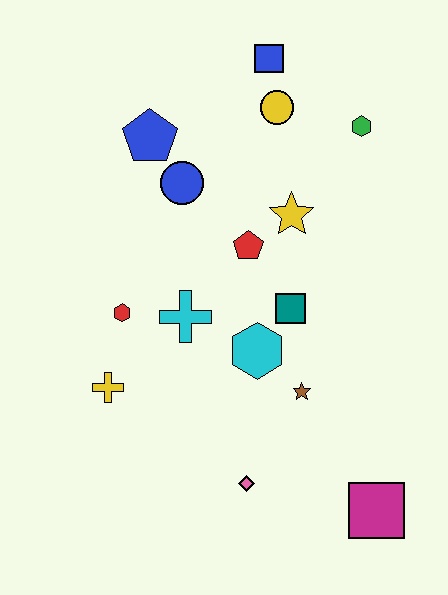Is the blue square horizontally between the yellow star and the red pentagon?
Yes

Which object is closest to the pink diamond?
The brown star is closest to the pink diamond.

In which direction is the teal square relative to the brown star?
The teal square is above the brown star.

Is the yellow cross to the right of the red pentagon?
No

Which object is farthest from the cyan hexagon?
The blue square is farthest from the cyan hexagon.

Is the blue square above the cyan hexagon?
Yes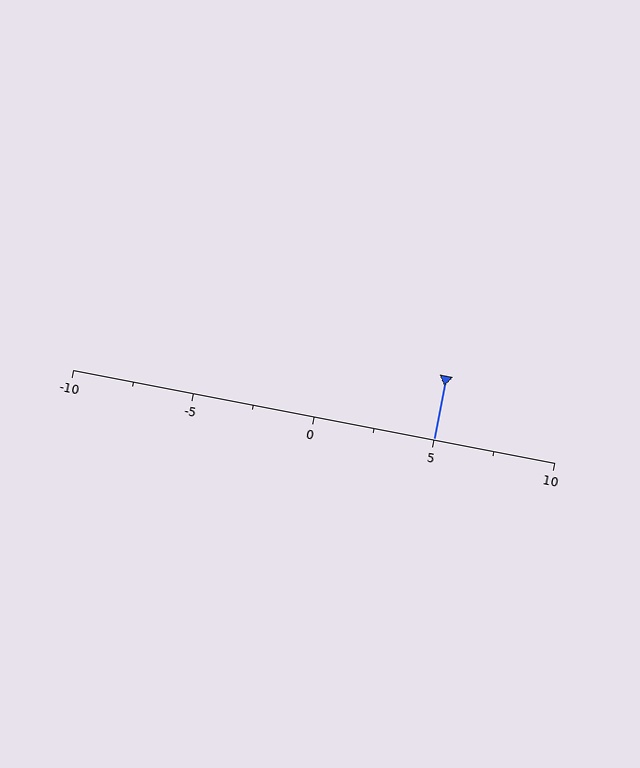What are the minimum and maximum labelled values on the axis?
The axis runs from -10 to 10.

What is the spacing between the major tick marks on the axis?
The major ticks are spaced 5 apart.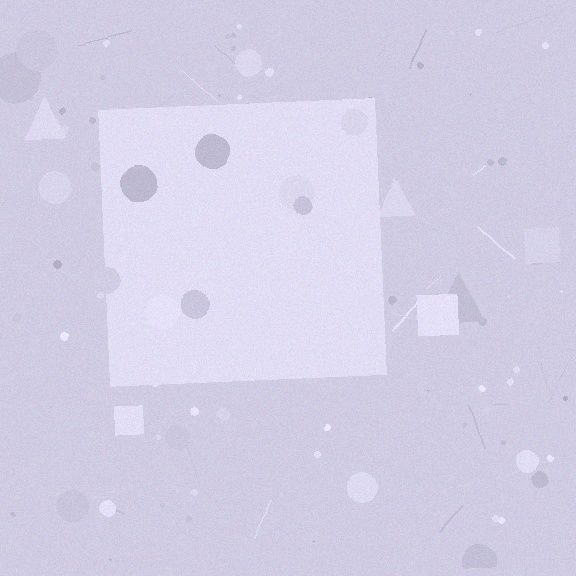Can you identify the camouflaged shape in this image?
The camouflaged shape is a square.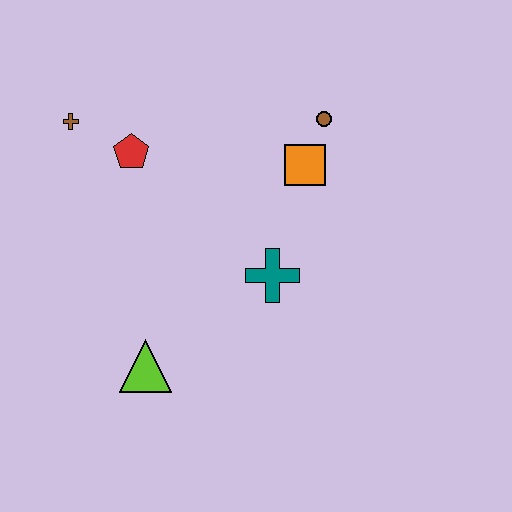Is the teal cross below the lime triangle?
No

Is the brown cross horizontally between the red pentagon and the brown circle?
No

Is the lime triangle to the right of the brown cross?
Yes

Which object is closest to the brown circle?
The orange square is closest to the brown circle.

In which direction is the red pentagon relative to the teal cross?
The red pentagon is to the left of the teal cross.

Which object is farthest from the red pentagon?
The lime triangle is farthest from the red pentagon.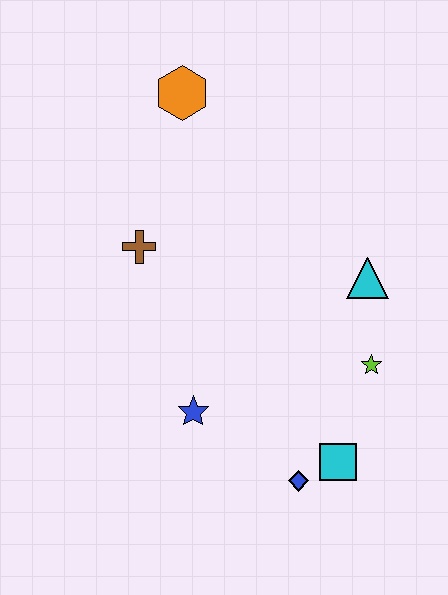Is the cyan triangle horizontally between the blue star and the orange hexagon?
No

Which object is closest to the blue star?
The blue diamond is closest to the blue star.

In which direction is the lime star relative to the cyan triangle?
The lime star is below the cyan triangle.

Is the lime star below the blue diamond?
No